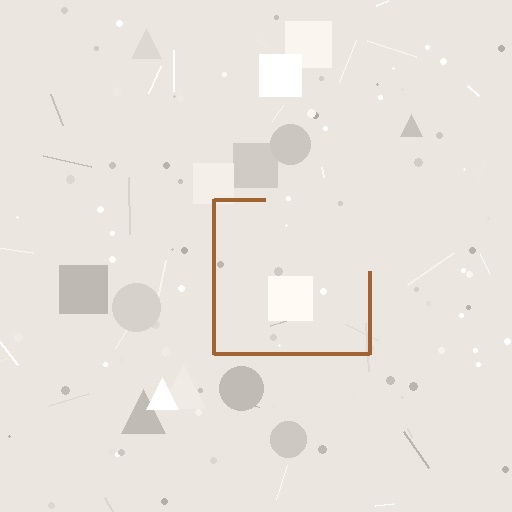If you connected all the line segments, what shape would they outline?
They would outline a square.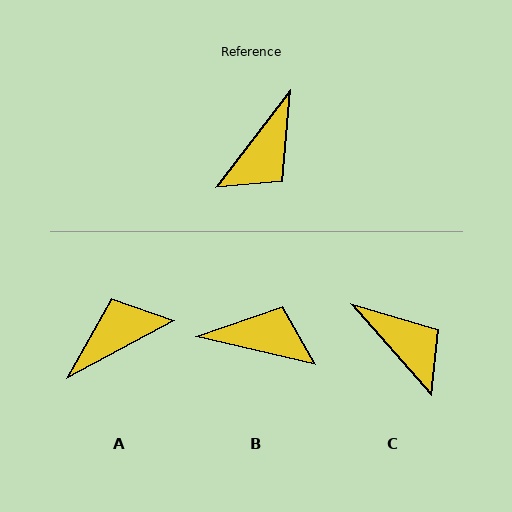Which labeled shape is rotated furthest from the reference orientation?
A, about 156 degrees away.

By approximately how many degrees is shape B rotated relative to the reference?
Approximately 114 degrees counter-clockwise.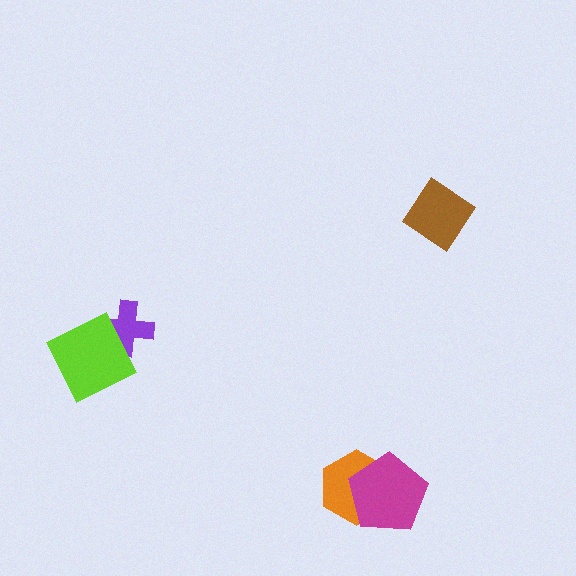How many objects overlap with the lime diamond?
1 object overlaps with the lime diamond.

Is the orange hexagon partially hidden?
Yes, it is partially covered by another shape.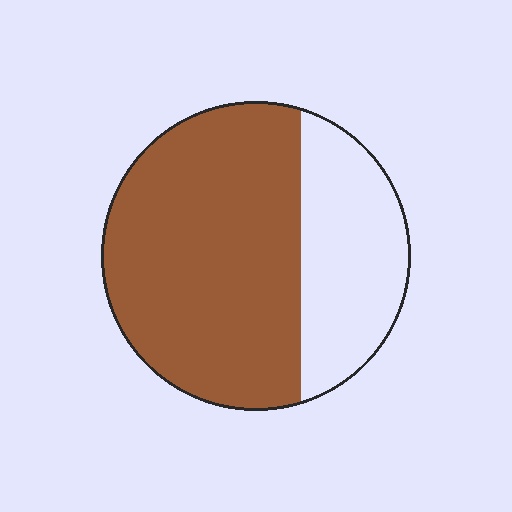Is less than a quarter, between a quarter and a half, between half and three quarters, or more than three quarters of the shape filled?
Between half and three quarters.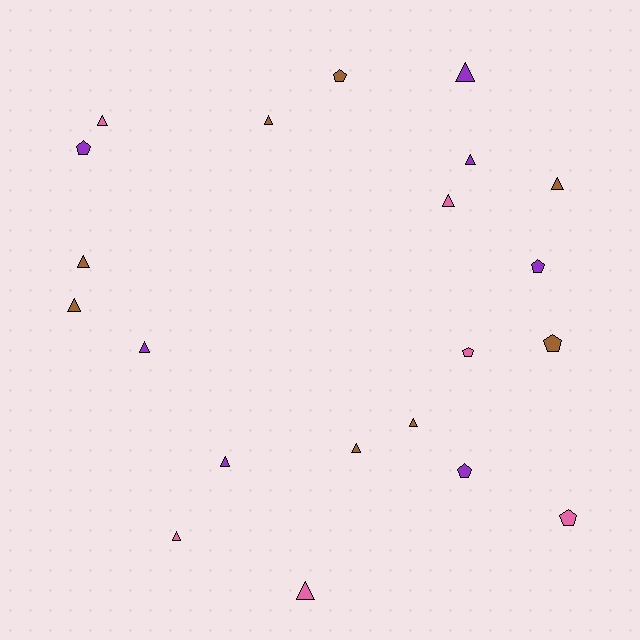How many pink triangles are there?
There are 4 pink triangles.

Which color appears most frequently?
Brown, with 8 objects.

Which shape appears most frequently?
Triangle, with 14 objects.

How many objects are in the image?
There are 21 objects.